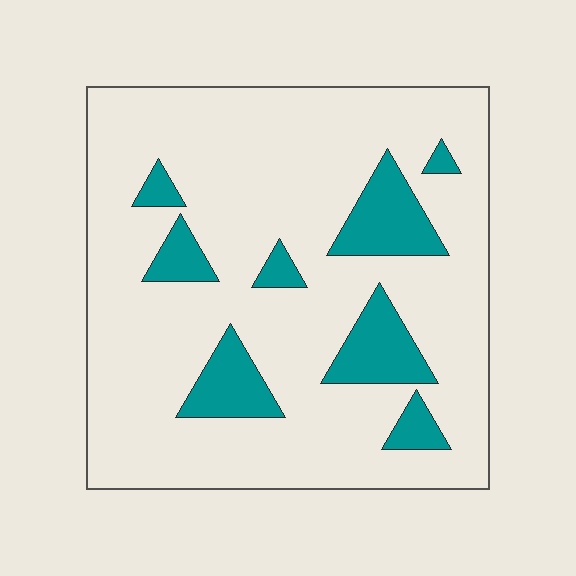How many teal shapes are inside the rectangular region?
8.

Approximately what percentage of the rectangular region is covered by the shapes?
Approximately 15%.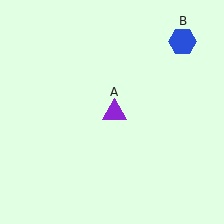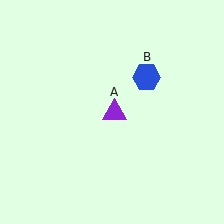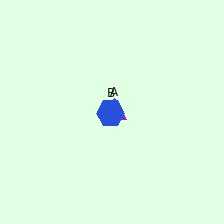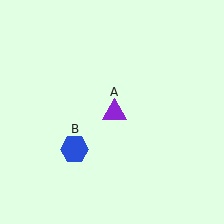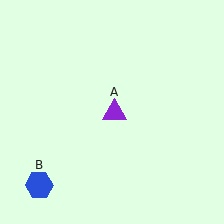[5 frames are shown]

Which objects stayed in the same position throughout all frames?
Purple triangle (object A) remained stationary.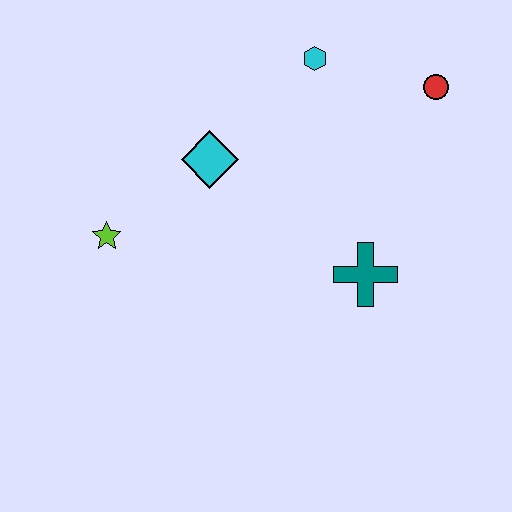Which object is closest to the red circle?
The cyan hexagon is closest to the red circle.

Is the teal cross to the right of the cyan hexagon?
Yes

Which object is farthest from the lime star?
The red circle is farthest from the lime star.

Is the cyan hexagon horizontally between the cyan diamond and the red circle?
Yes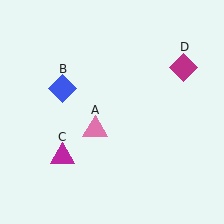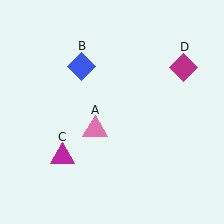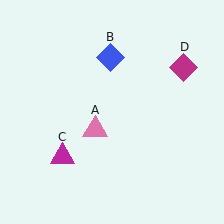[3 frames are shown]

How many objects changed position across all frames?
1 object changed position: blue diamond (object B).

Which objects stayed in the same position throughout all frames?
Pink triangle (object A) and magenta triangle (object C) and magenta diamond (object D) remained stationary.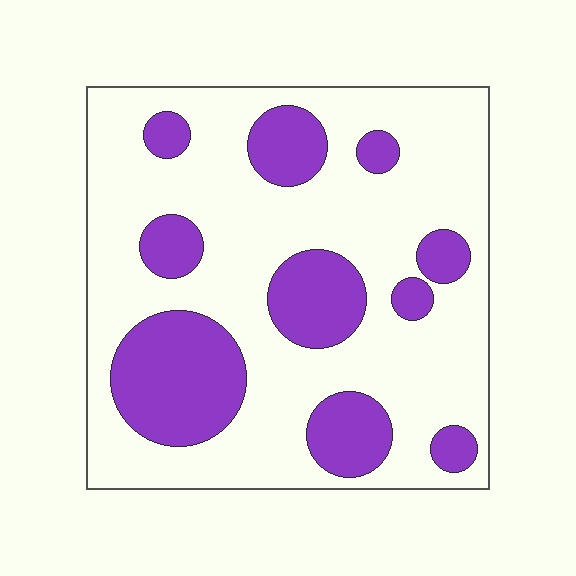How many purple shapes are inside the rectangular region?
10.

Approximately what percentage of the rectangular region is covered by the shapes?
Approximately 30%.